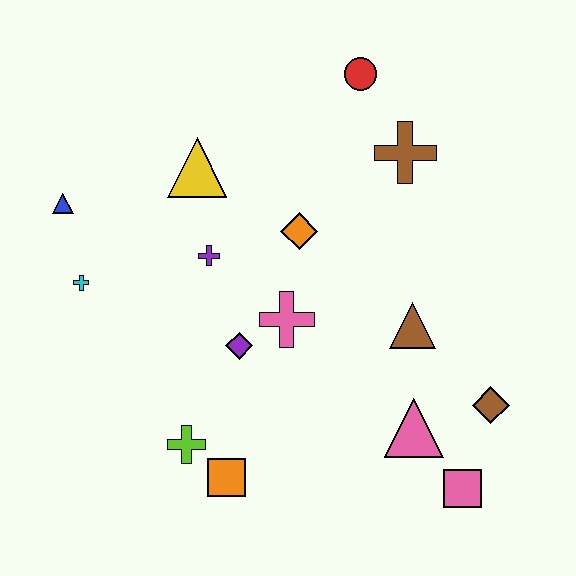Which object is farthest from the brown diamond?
The blue triangle is farthest from the brown diamond.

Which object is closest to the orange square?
The lime cross is closest to the orange square.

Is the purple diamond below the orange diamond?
Yes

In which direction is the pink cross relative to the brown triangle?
The pink cross is to the left of the brown triangle.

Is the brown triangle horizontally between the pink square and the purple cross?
Yes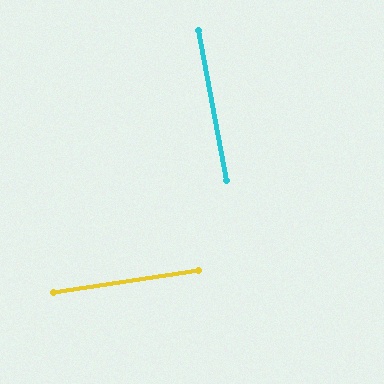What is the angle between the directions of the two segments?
Approximately 88 degrees.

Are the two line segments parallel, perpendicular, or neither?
Perpendicular — they meet at approximately 88°.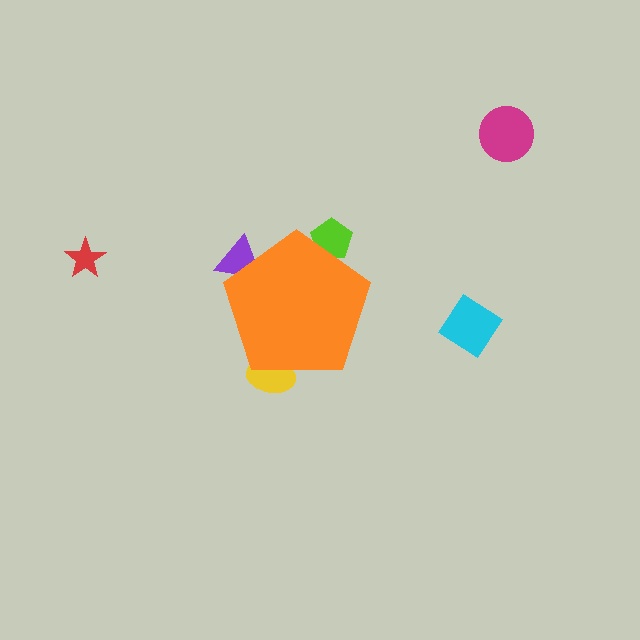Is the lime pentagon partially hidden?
Yes, the lime pentagon is partially hidden behind the orange pentagon.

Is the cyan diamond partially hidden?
No, the cyan diamond is fully visible.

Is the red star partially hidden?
No, the red star is fully visible.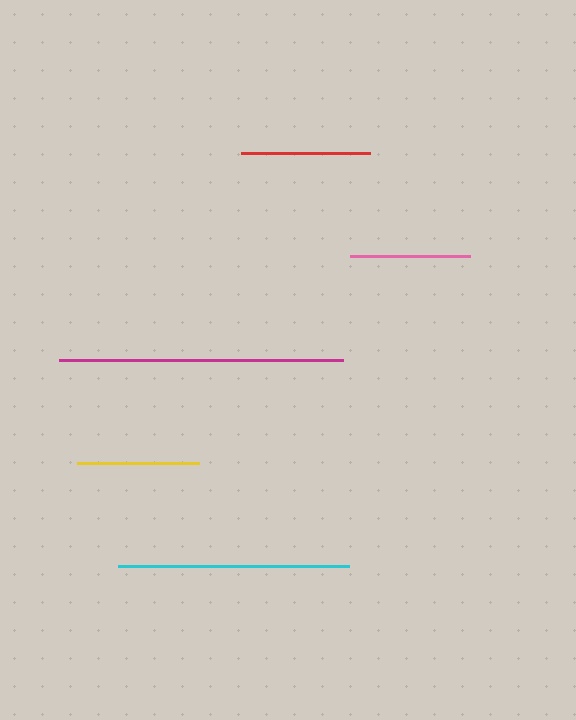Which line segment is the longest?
The magenta line is the longest at approximately 284 pixels.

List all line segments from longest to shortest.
From longest to shortest: magenta, cyan, red, yellow, pink.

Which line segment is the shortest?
The pink line is the shortest at approximately 120 pixels.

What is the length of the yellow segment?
The yellow segment is approximately 122 pixels long.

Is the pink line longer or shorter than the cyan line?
The cyan line is longer than the pink line.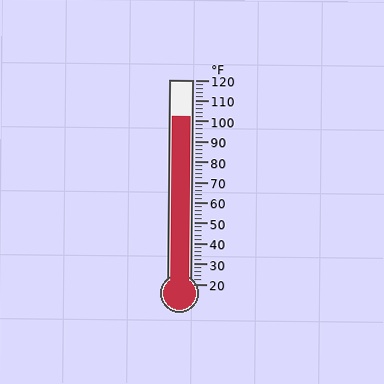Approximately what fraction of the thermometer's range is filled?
The thermometer is filled to approximately 80% of its range.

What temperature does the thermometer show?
The thermometer shows approximately 102°F.